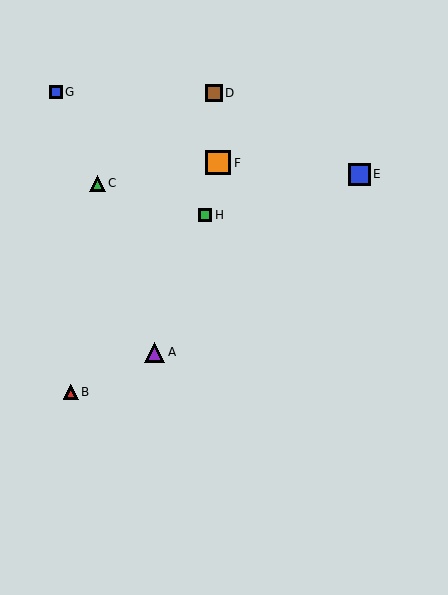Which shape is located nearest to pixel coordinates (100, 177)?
The green triangle (labeled C) at (97, 183) is nearest to that location.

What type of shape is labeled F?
Shape F is an orange square.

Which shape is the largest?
The orange square (labeled F) is the largest.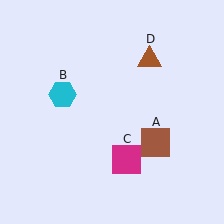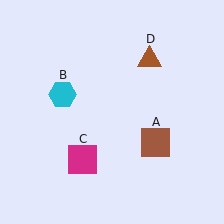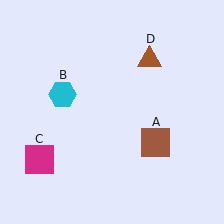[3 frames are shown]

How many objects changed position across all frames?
1 object changed position: magenta square (object C).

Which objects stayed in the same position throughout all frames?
Brown square (object A) and cyan hexagon (object B) and brown triangle (object D) remained stationary.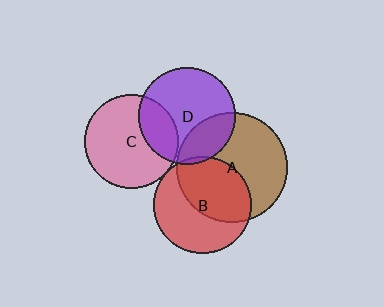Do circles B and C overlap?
Yes.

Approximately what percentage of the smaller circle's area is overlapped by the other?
Approximately 5%.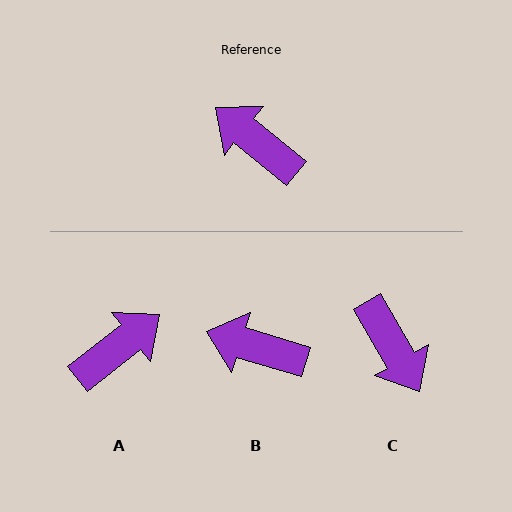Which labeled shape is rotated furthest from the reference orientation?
C, about 159 degrees away.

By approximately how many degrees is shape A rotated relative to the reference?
Approximately 103 degrees clockwise.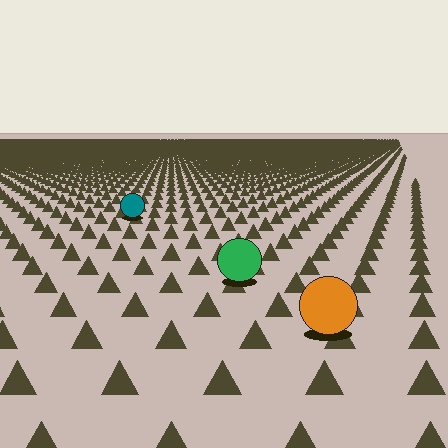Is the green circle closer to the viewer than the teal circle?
Yes. The green circle is closer — you can tell from the texture gradient: the ground texture is coarser near it.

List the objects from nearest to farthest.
From nearest to farthest: the orange circle, the green circle, the teal circle.